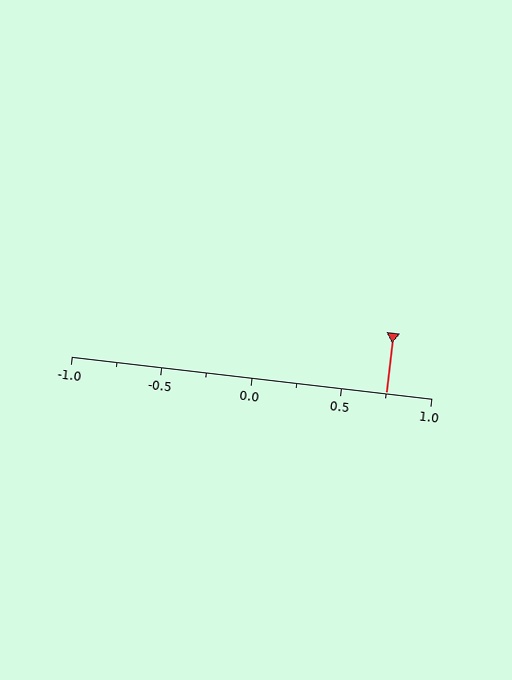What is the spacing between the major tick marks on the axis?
The major ticks are spaced 0.5 apart.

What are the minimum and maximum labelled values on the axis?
The axis runs from -1.0 to 1.0.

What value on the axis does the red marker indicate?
The marker indicates approximately 0.75.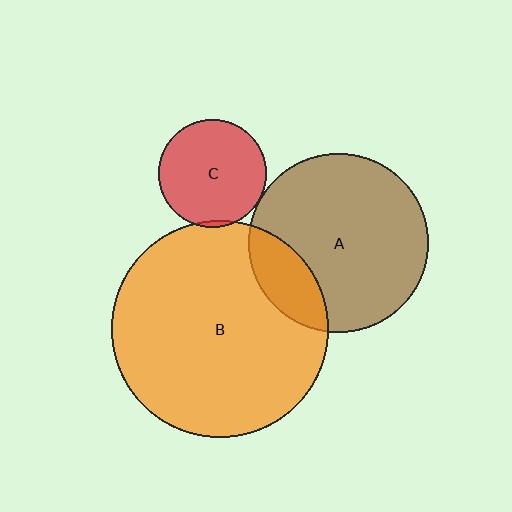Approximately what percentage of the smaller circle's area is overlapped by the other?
Approximately 5%.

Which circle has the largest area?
Circle B (orange).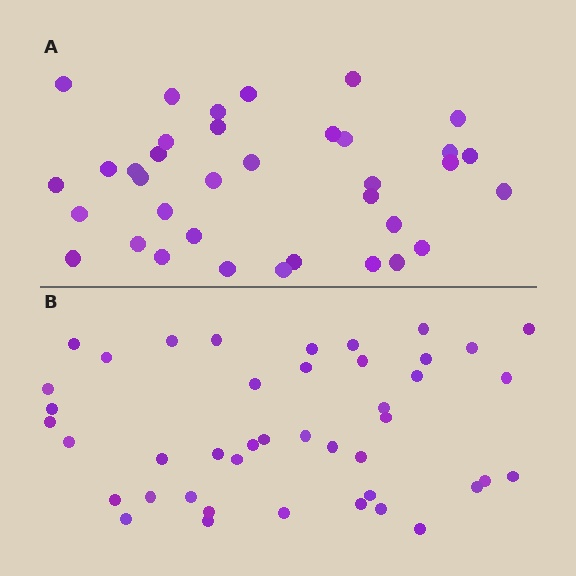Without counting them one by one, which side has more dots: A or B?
Region B (the bottom region) has more dots.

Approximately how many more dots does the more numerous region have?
Region B has roughly 8 or so more dots than region A.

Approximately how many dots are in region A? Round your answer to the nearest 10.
About 40 dots. (The exact count is 36, which rounds to 40.)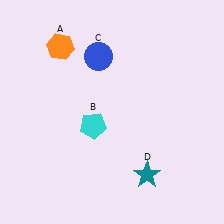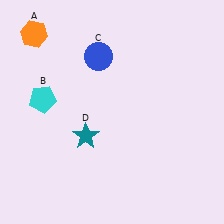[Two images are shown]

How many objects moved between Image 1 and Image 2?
3 objects moved between the two images.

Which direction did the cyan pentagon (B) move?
The cyan pentagon (B) moved left.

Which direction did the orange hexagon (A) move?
The orange hexagon (A) moved left.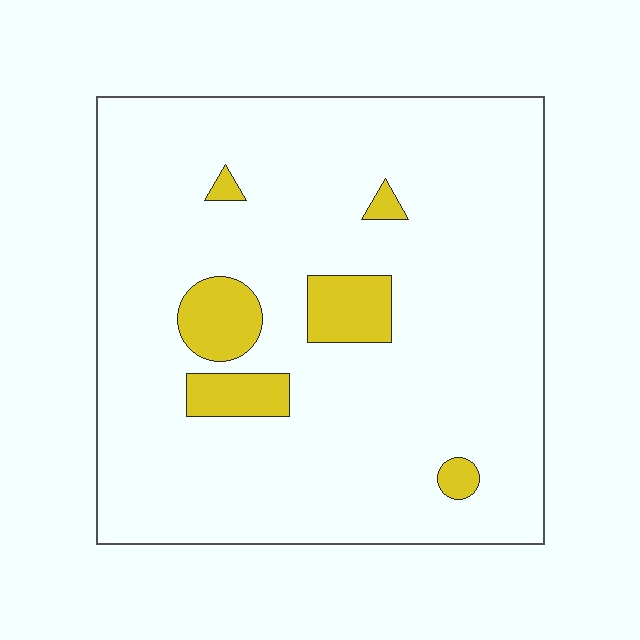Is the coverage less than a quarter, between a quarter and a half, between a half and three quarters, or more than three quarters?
Less than a quarter.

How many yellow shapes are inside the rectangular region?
6.